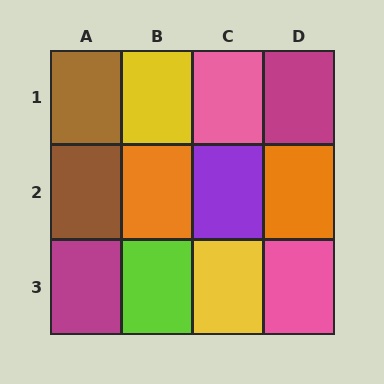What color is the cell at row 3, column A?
Magenta.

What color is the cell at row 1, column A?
Brown.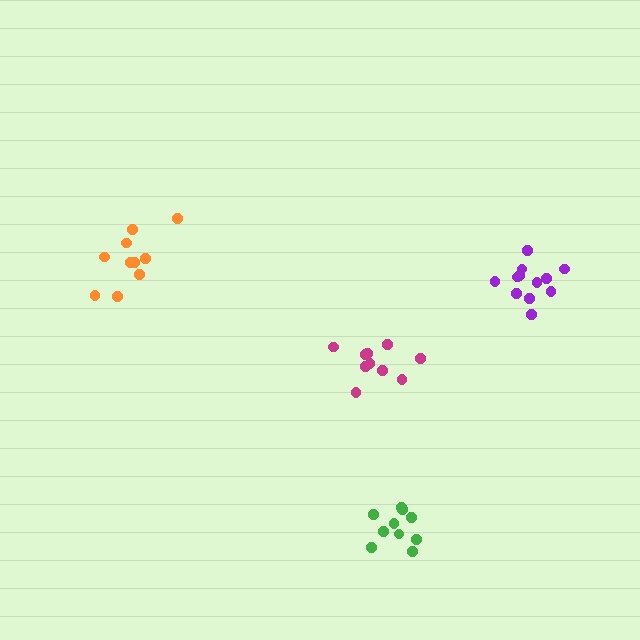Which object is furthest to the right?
The purple cluster is rightmost.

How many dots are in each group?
Group 1: 10 dots, Group 2: 10 dots, Group 3: 11 dots, Group 4: 12 dots (43 total).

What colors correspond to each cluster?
The clusters are colored: magenta, green, orange, purple.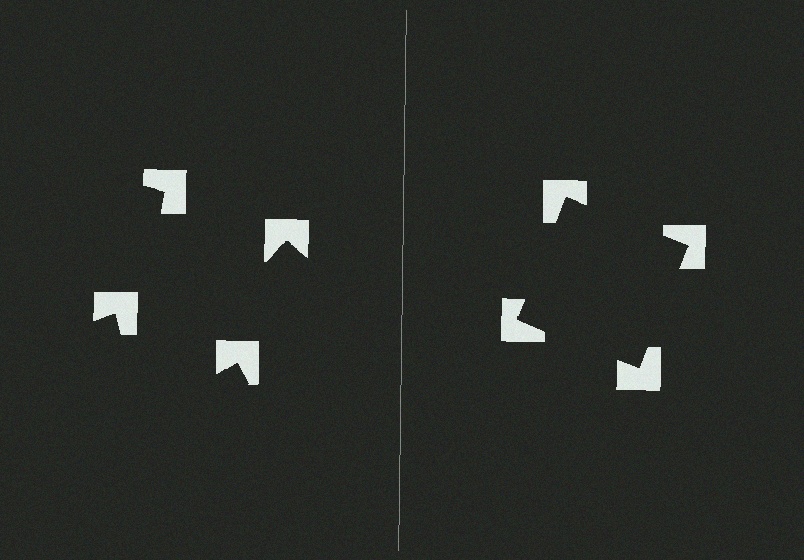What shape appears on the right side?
An illusory square.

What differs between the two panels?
The notched squares are positioned identically on both sides; only the wedge orientations differ. On the right they align to a square; on the left they are misaligned.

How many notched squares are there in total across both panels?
8 — 4 on each side.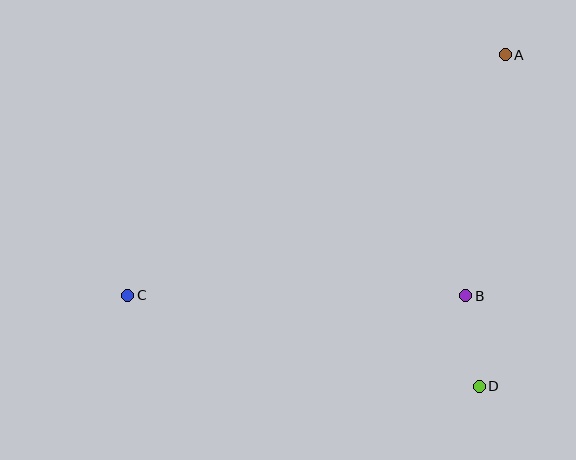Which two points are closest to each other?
Points B and D are closest to each other.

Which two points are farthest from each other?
Points A and C are farthest from each other.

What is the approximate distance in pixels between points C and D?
The distance between C and D is approximately 363 pixels.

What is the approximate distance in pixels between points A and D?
The distance between A and D is approximately 332 pixels.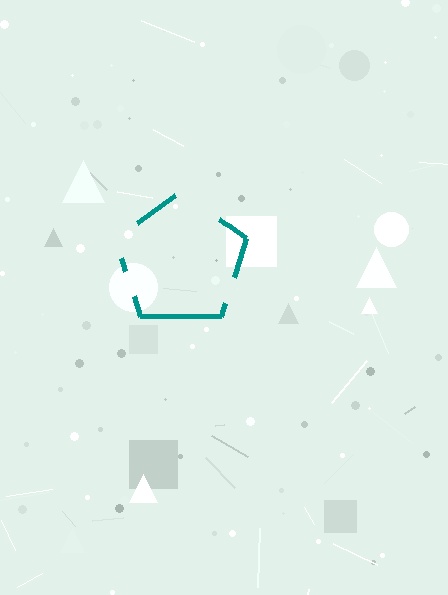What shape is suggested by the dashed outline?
The dashed outline suggests a pentagon.